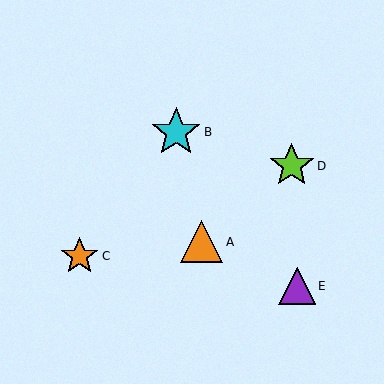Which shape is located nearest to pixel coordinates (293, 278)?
The purple triangle (labeled E) at (297, 286) is nearest to that location.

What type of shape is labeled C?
Shape C is an orange star.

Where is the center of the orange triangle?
The center of the orange triangle is at (202, 242).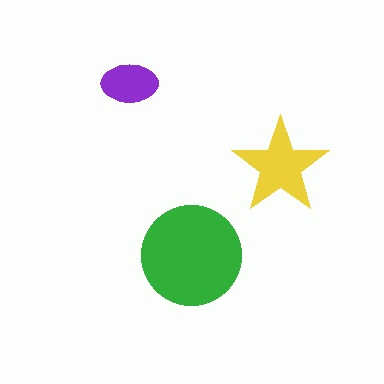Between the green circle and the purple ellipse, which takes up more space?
The green circle.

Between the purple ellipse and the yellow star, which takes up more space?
The yellow star.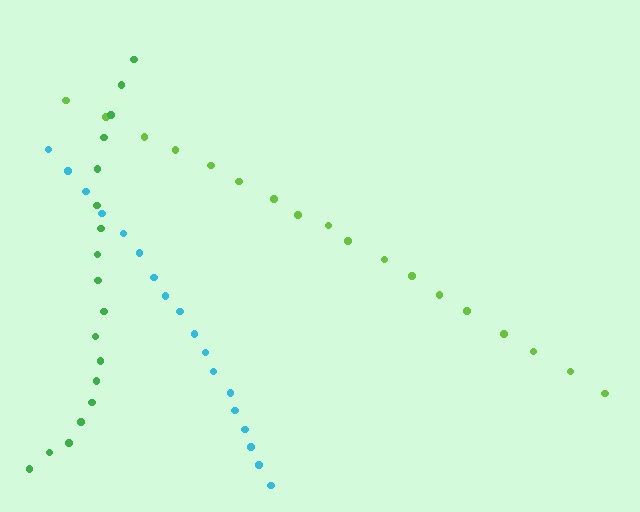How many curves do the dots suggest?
There are 3 distinct paths.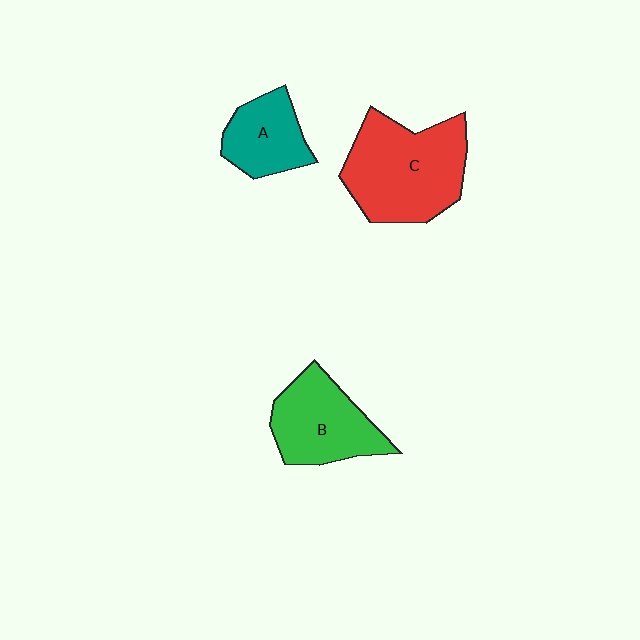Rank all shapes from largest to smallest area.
From largest to smallest: C (red), B (green), A (teal).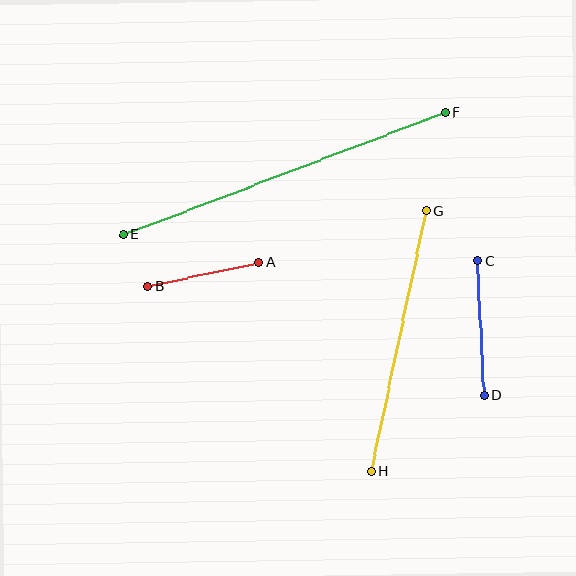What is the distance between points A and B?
The distance is approximately 113 pixels.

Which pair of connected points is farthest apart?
Points E and F are farthest apart.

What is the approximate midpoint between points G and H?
The midpoint is at approximately (399, 341) pixels.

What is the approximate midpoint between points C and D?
The midpoint is at approximately (481, 328) pixels.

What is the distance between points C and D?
The distance is approximately 135 pixels.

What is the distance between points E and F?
The distance is approximately 345 pixels.